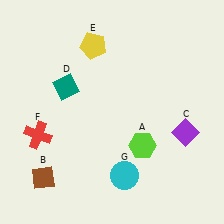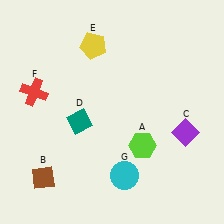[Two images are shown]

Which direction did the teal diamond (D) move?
The teal diamond (D) moved down.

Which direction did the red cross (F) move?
The red cross (F) moved up.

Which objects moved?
The objects that moved are: the teal diamond (D), the red cross (F).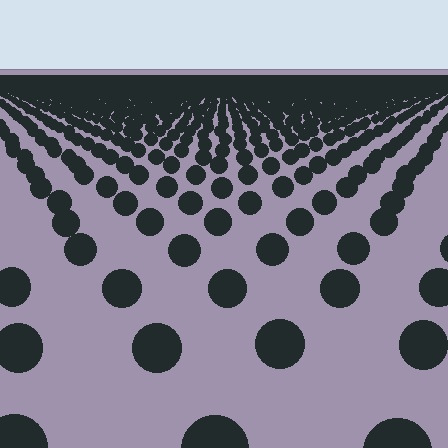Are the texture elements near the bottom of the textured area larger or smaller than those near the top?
Larger. Near the bottom, elements are closer to the viewer and appear at a bigger on-screen size.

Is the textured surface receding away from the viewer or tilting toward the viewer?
The surface is receding away from the viewer. Texture elements get smaller and denser toward the top.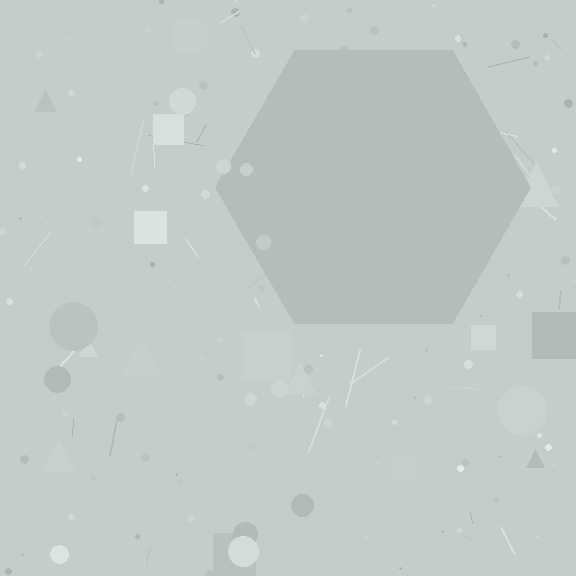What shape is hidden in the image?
A hexagon is hidden in the image.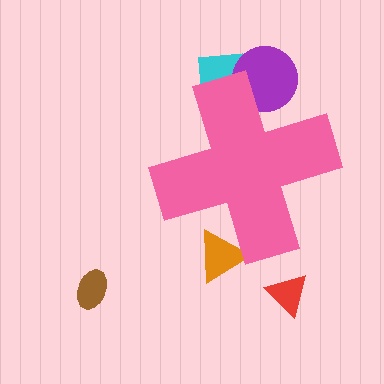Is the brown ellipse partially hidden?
No, the brown ellipse is fully visible.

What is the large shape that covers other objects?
A pink cross.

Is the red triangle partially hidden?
No, the red triangle is fully visible.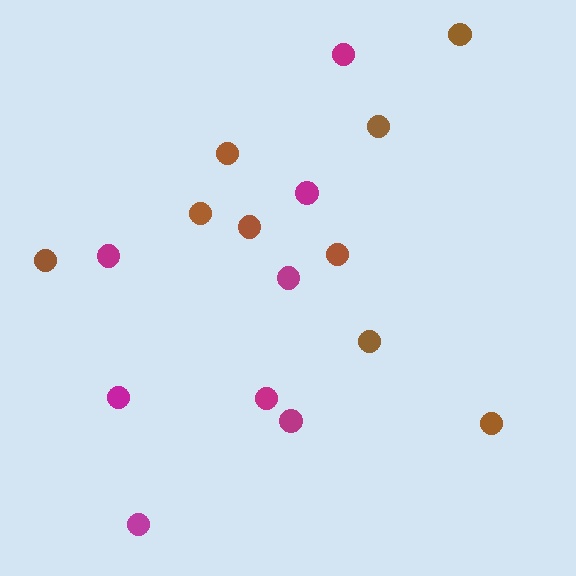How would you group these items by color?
There are 2 groups: one group of brown circles (9) and one group of magenta circles (8).